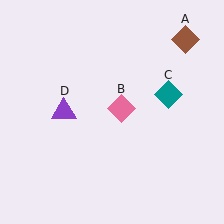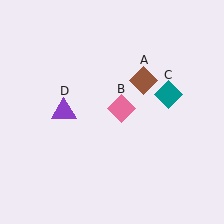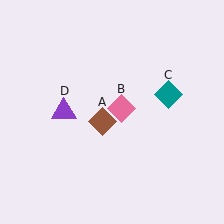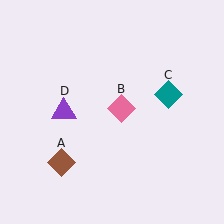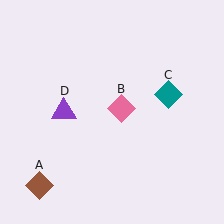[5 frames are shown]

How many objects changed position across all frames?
1 object changed position: brown diamond (object A).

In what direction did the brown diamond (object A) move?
The brown diamond (object A) moved down and to the left.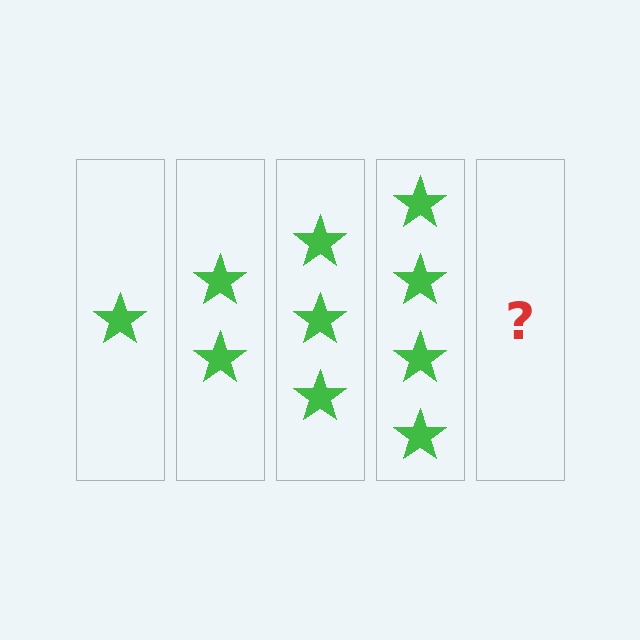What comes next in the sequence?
The next element should be 5 stars.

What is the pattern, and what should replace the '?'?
The pattern is that each step adds one more star. The '?' should be 5 stars.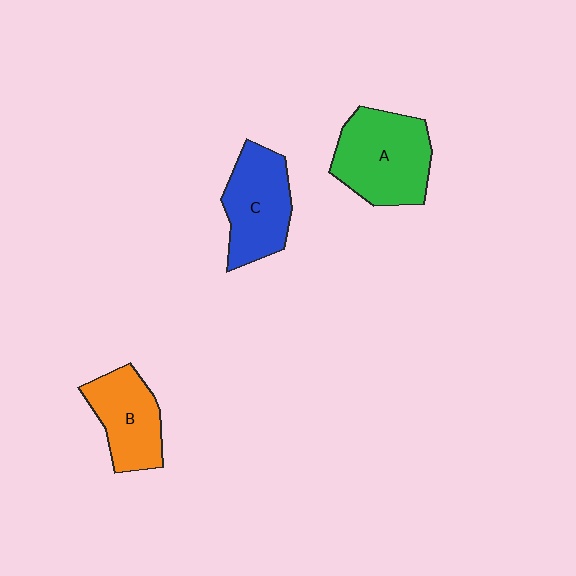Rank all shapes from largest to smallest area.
From largest to smallest: A (green), C (blue), B (orange).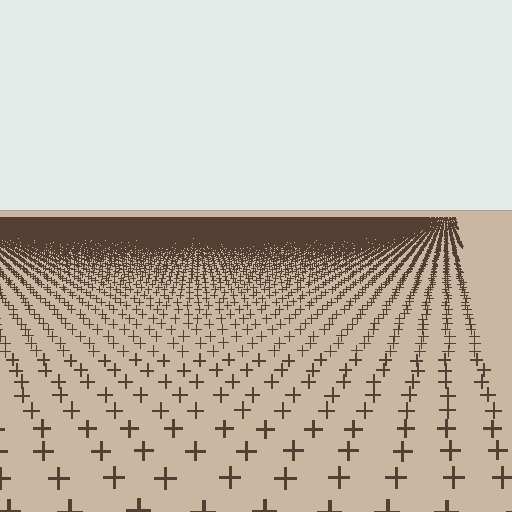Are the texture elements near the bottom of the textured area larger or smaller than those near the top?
Larger. Near the bottom, elements are closer to the viewer and appear at a bigger on-screen size.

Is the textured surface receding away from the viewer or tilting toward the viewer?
The surface is receding away from the viewer. Texture elements get smaller and denser toward the top.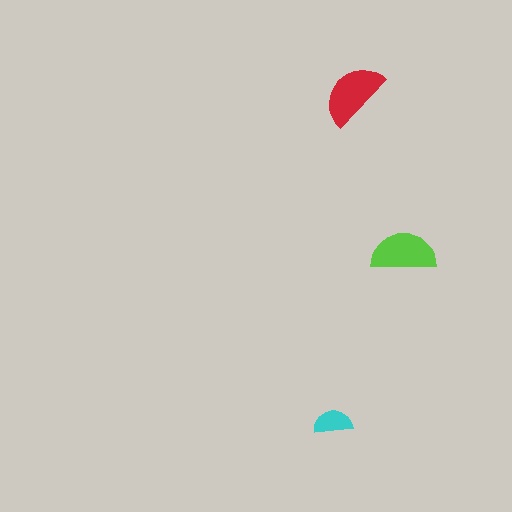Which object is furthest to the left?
The cyan semicircle is leftmost.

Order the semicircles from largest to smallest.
the red one, the lime one, the cyan one.